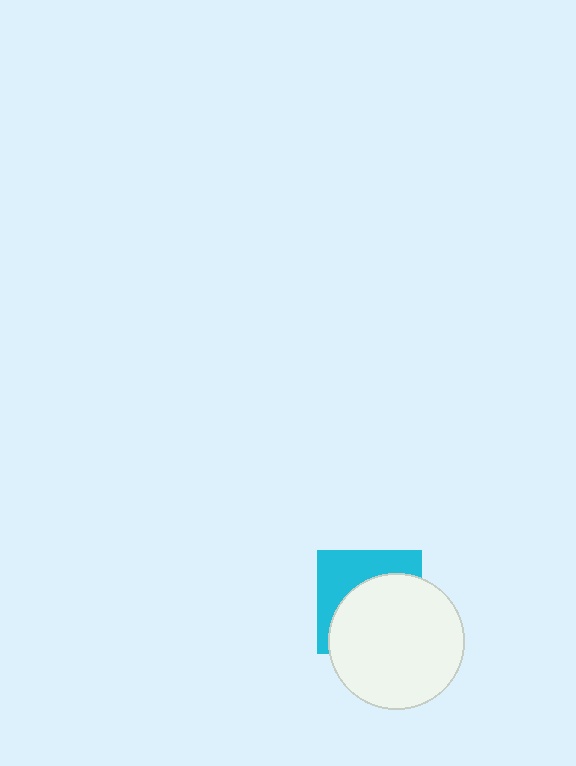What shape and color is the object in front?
The object in front is a white circle.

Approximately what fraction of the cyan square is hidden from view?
Roughly 60% of the cyan square is hidden behind the white circle.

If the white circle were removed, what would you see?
You would see the complete cyan square.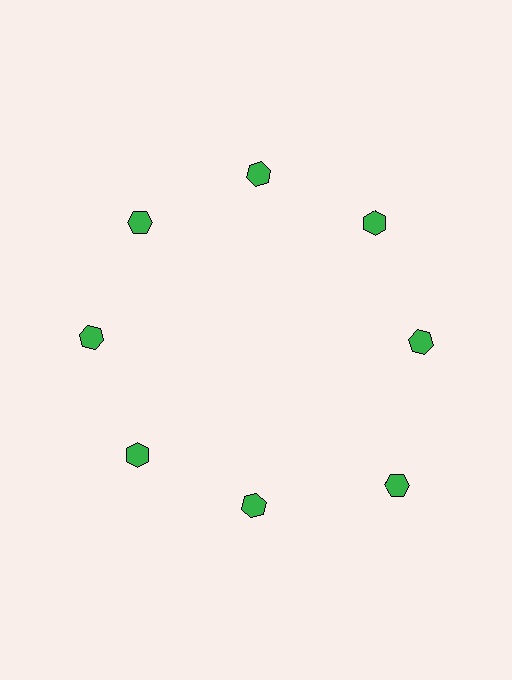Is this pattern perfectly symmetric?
No. The 8 green hexagons are arranged in a ring, but one element near the 4 o'clock position is pushed outward from the center, breaking the 8-fold rotational symmetry.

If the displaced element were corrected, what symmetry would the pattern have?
It would have 8-fold rotational symmetry — the pattern would map onto itself every 45 degrees.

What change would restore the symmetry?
The symmetry would be restored by moving it inward, back onto the ring so that all 8 hexagons sit at equal angles and equal distance from the center.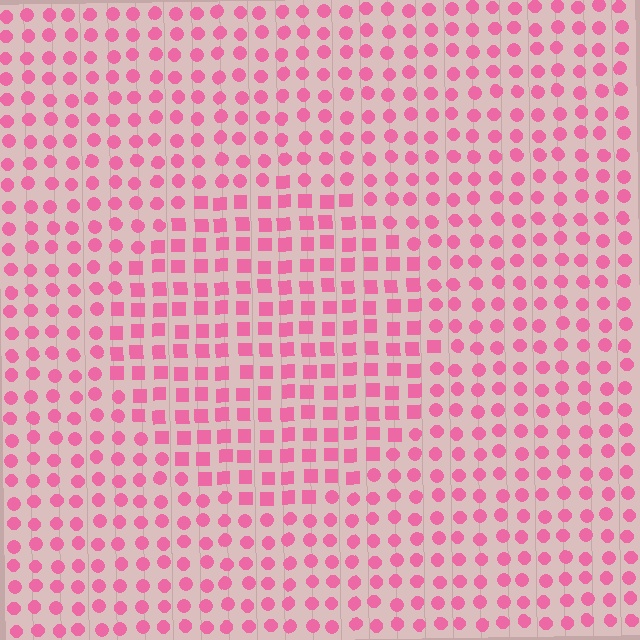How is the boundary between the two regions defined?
The boundary is defined by a change in element shape: squares inside vs. circles outside. All elements share the same color and spacing.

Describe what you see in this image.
The image is filled with small pink elements arranged in a uniform grid. A circle-shaped region contains squares, while the surrounding area contains circles. The boundary is defined purely by the change in element shape.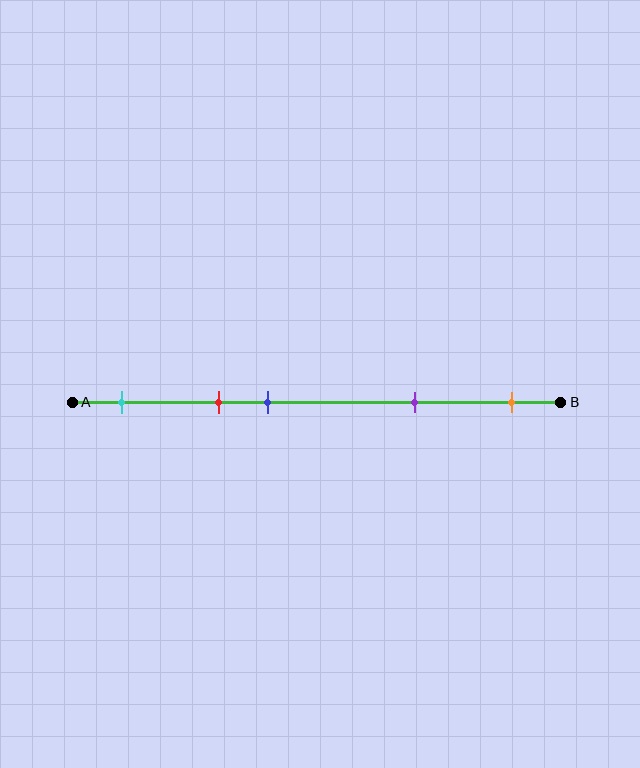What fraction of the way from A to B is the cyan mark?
The cyan mark is approximately 10% (0.1) of the way from A to B.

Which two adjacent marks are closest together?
The red and blue marks are the closest adjacent pair.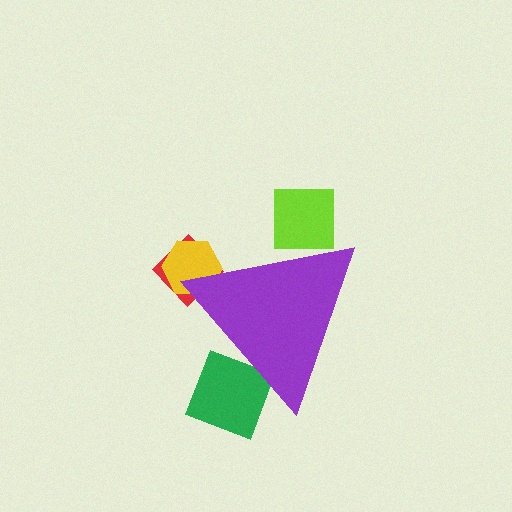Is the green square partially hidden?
Yes, the green square is partially hidden behind the purple triangle.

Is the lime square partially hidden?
Yes, the lime square is partially hidden behind the purple triangle.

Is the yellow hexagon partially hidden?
Yes, the yellow hexagon is partially hidden behind the purple triangle.